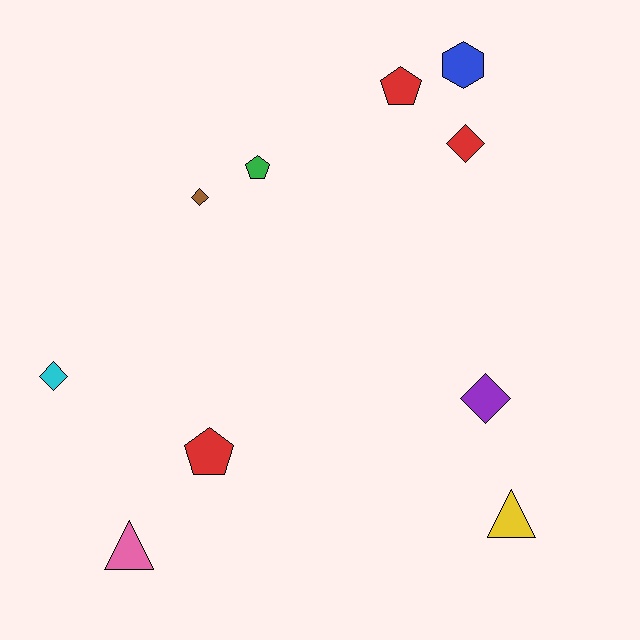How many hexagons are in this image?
There is 1 hexagon.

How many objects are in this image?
There are 10 objects.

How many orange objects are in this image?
There are no orange objects.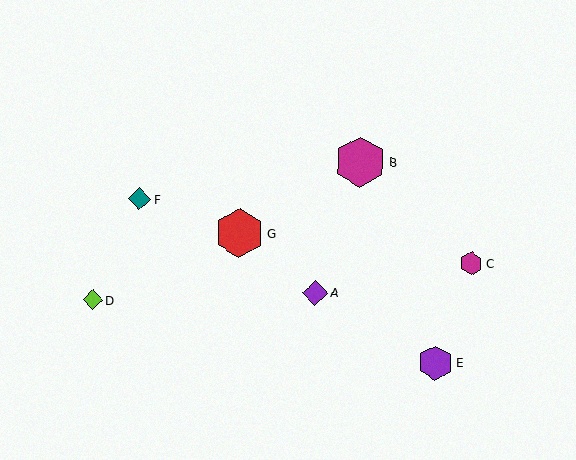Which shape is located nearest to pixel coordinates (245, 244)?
The red hexagon (labeled G) at (240, 233) is nearest to that location.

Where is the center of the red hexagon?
The center of the red hexagon is at (240, 233).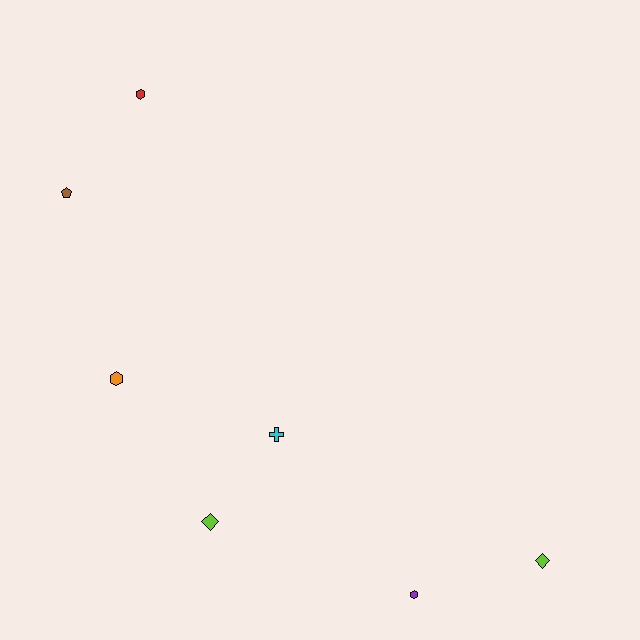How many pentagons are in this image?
There is 1 pentagon.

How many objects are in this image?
There are 7 objects.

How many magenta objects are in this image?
There are no magenta objects.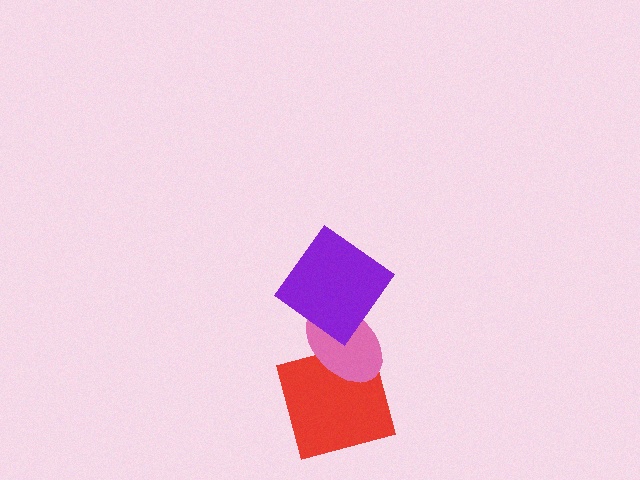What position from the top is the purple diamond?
The purple diamond is 1st from the top.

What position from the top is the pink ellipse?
The pink ellipse is 2nd from the top.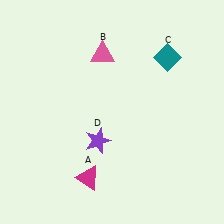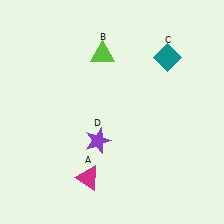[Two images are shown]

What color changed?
The triangle (B) changed from pink in Image 1 to lime in Image 2.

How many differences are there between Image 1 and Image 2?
There is 1 difference between the two images.